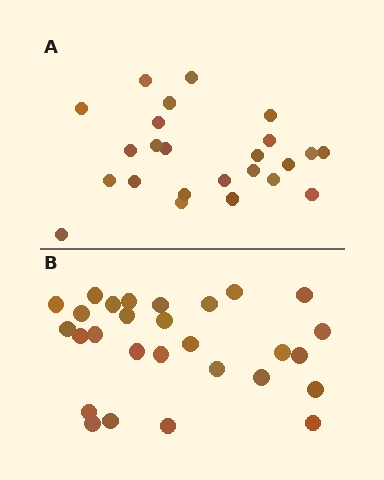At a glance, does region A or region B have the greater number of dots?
Region B (the bottom region) has more dots.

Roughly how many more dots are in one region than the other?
Region B has about 4 more dots than region A.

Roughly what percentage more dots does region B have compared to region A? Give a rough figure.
About 15% more.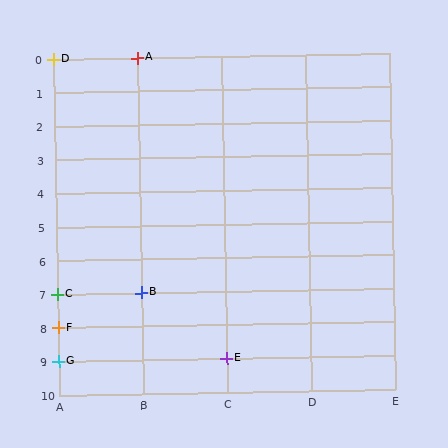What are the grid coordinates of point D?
Point D is at grid coordinates (A, 0).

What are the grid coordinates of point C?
Point C is at grid coordinates (A, 7).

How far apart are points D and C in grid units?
Points D and C are 7 rows apart.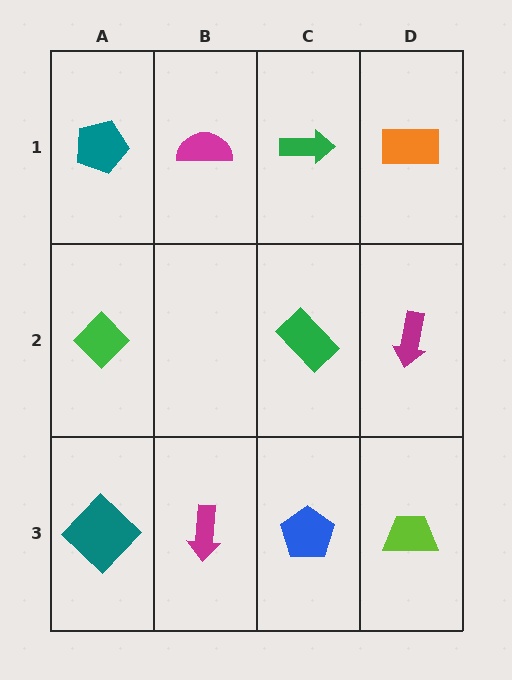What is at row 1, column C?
A green arrow.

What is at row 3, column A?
A teal diamond.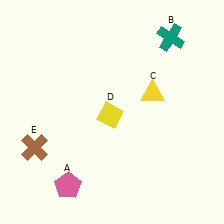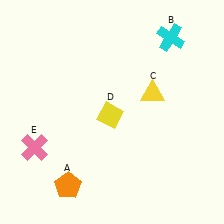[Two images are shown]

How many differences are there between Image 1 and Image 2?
There are 3 differences between the two images.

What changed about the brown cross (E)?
In Image 1, E is brown. In Image 2, it changed to pink.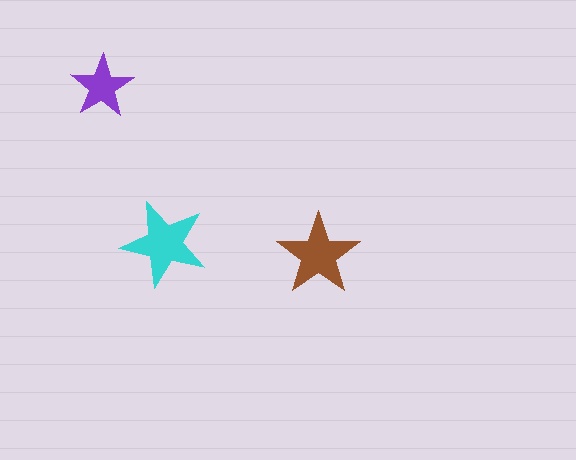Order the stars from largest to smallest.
the cyan one, the brown one, the purple one.